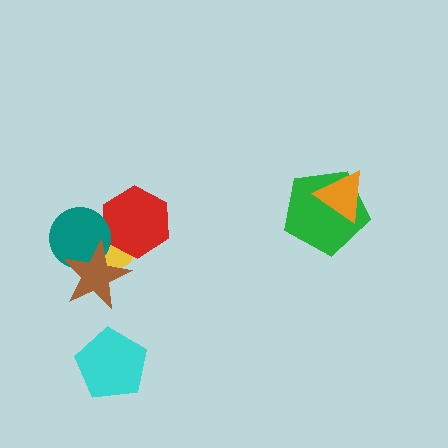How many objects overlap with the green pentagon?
1 object overlaps with the green pentagon.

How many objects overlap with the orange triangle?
1 object overlaps with the orange triangle.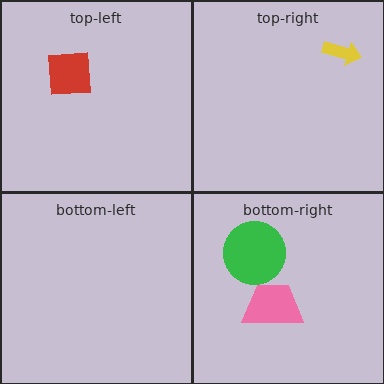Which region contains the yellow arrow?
The top-right region.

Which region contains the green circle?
The bottom-right region.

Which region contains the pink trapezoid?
The bottom-right region.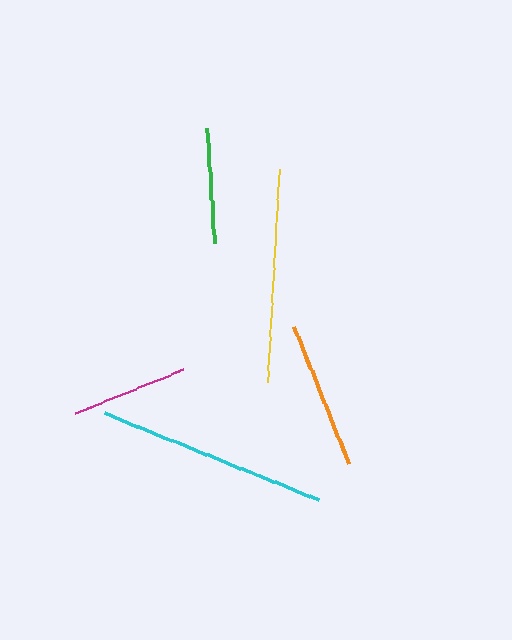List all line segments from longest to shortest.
From longest to shortest: cyan, yellow, orange, magenta, green.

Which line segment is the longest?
The cyan line is the longest at approximately 231 pixels.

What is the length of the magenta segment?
The magenta segment is approximately 117 pixels long.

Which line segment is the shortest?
The green line is the shortest at approximately 115 pixels.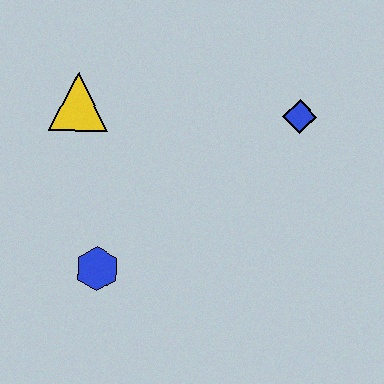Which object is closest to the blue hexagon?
The yellow triangle is closest to the blue hexagon.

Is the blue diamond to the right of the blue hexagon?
Yes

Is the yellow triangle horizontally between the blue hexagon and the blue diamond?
No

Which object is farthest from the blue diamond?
The blue hexagon is farthest from the blue diamond.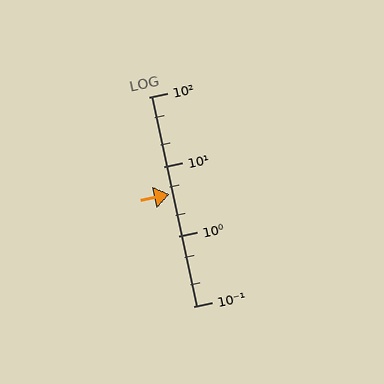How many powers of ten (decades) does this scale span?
The scale spans 3 decades, from 0.1 to 100.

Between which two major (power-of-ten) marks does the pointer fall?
The pointer is between 1 and 10.